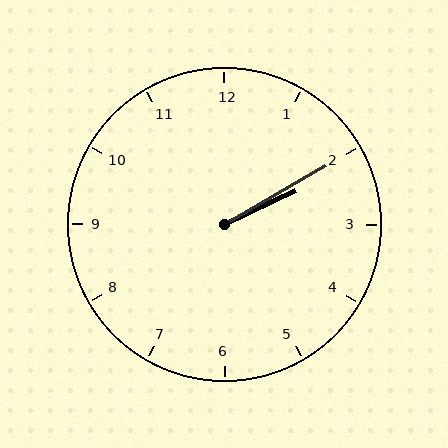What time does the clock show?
2:10.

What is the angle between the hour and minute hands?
Approximately 5 degrees.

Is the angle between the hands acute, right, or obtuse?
It is acute.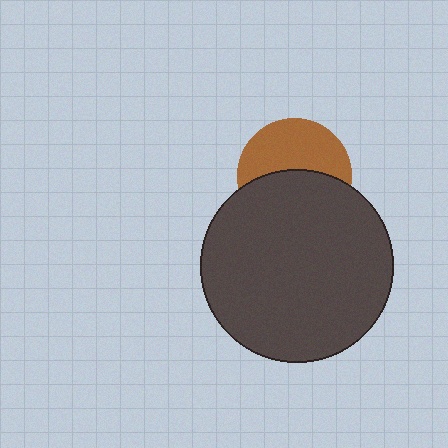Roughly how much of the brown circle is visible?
About half of it is visible (roughly 49%).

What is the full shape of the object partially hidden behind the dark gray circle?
The partially hidden object is a brown circle.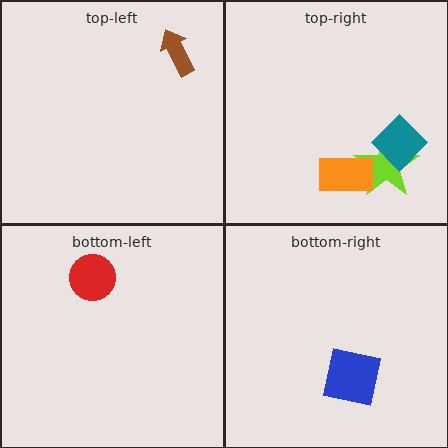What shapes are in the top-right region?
The lime star, the orange rectangle, the teal diamond.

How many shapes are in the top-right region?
3.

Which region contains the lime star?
The top-right region.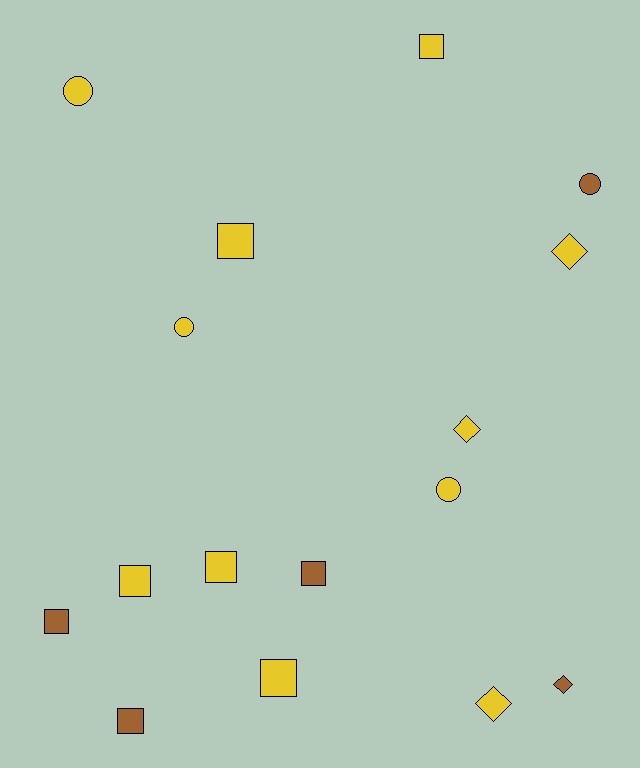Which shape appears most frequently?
Square, with 8 objects.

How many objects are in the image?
There are 16 objects.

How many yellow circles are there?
There are 3 yellow circles.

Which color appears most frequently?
Yellow, with 11 objects.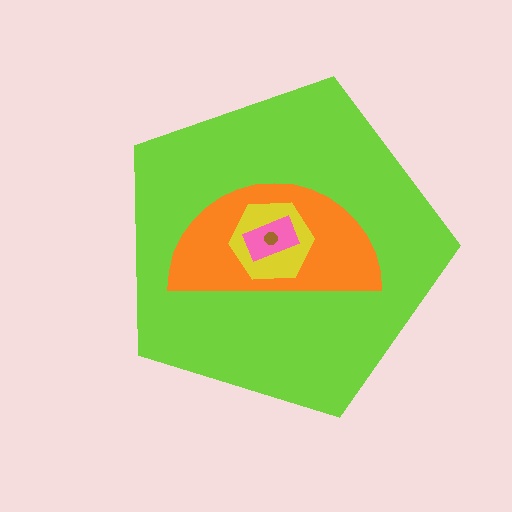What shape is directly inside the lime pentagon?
The orange semicircle.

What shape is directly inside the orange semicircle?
The yellow hexagon.